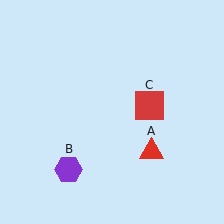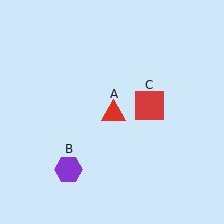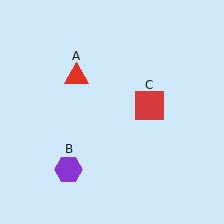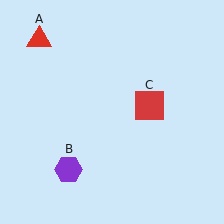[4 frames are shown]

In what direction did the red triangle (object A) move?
The red triangle (object A) moved up and to the left.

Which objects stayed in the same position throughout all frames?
Purple hexagon (object B) and red square (object C) remained stationary.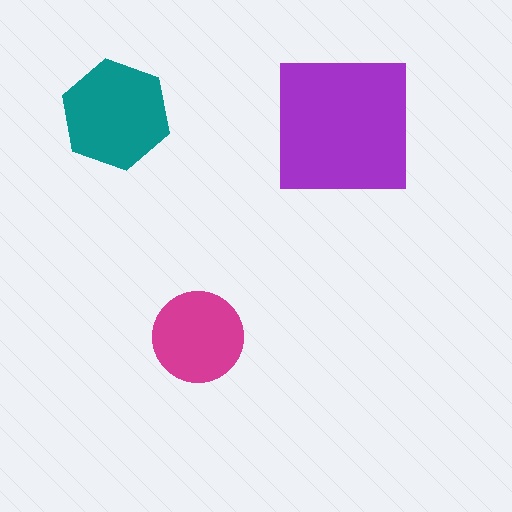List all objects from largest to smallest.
The purple square, the teal hexagon, the magenta circle.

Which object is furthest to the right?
The purple square is rightmost.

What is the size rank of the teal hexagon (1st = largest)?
2nd.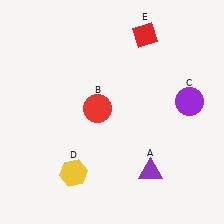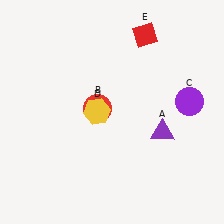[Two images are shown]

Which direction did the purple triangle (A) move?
The purple triangle (A) moved up.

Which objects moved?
The objects that moved are: the purple triangle (A), the yellow hexagon (D).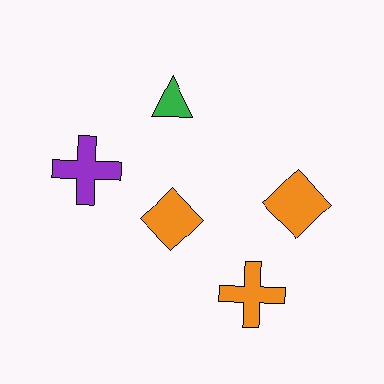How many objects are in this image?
There are 5 objects.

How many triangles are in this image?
There is 1 triangle.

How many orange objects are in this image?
There are 3 orange objects.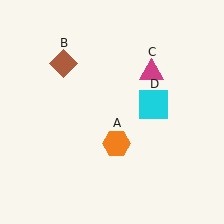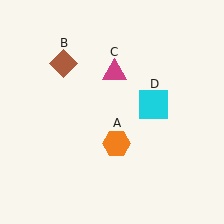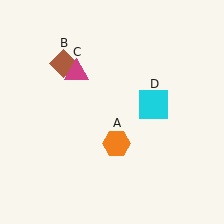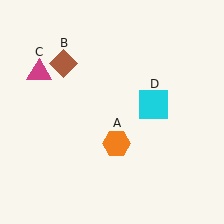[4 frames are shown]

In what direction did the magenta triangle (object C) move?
The magenta triangle (object C) moved left.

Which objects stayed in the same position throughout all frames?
Orange hexagon (object A) and brown diamond (object B) and cyan square (object D) remained stationary.